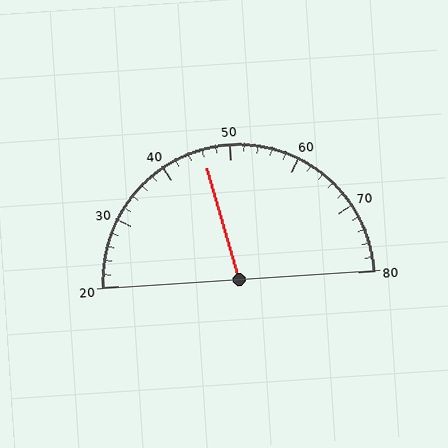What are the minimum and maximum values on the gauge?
The gauge ranges from 20 to 80.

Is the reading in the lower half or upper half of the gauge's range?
The reading is in the lower half of the range (20 to 80).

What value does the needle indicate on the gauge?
The needle indicates approximately 46.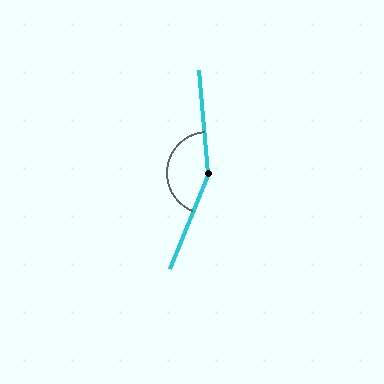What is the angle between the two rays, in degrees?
Approximately 153 degrees.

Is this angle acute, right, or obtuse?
It is obtuse.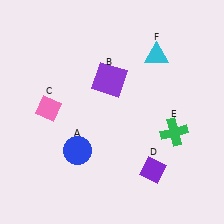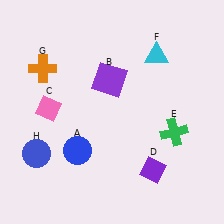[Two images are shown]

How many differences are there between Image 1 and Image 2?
There are 2 differences between the two images.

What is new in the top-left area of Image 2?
An orange cross (G) was added in the top-left area of Image 2.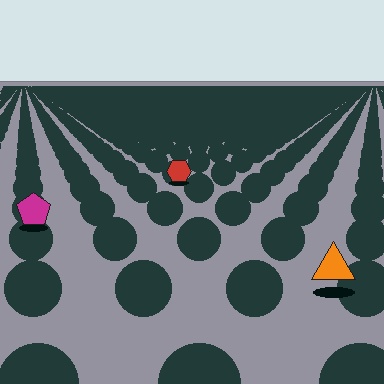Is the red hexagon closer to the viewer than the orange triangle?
No. The orange triangle is closer — you can tell from the texture gradient: the ground texture is coarser near it.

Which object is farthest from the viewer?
The red hexagon is farthest from the viewer. It appears smaller and the ground texture around it is denser.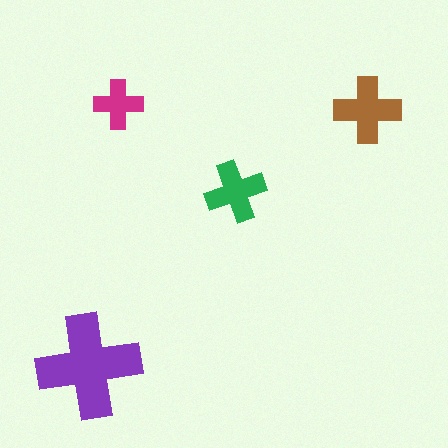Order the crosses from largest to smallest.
the purple one, the brown one, the green one, the magenta one.